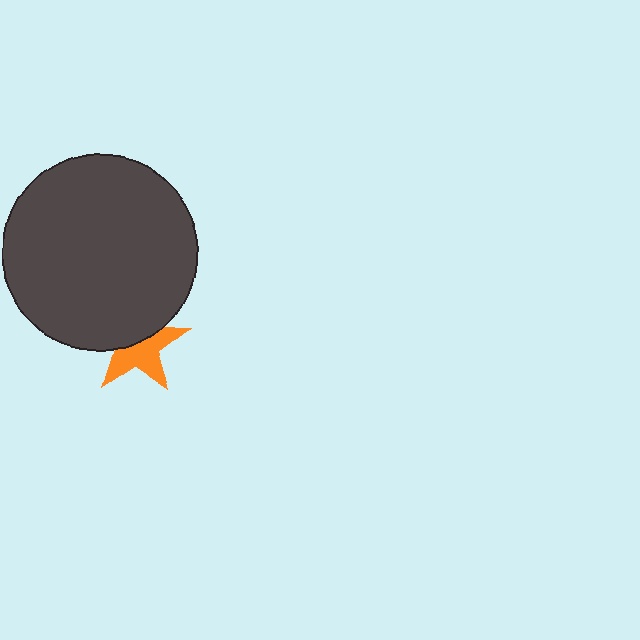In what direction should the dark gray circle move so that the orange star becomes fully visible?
The dark gray circle should move up. That is the shortest direction to clear the overlap and leave the orange star fully visible.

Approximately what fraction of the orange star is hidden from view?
Roughly 45% of the orange star is hidden behind the dark gray circle.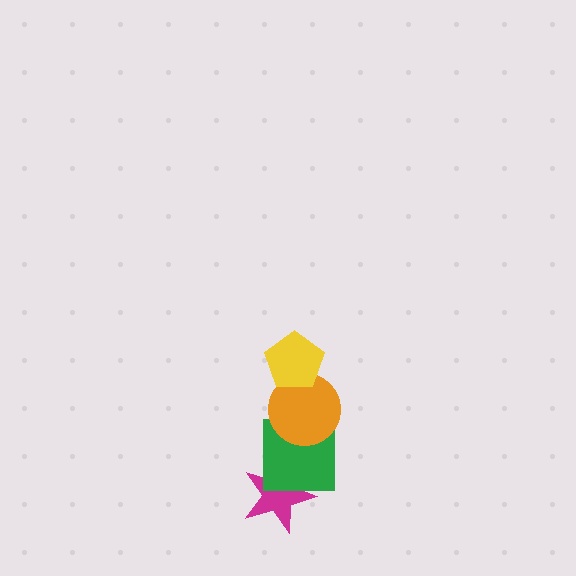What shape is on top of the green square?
The orange circle is on top of the green square.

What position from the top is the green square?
The green square is 3rd from the top.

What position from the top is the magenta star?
The magenta star is 4th from the top.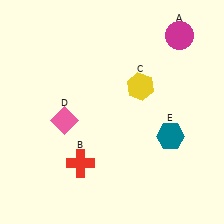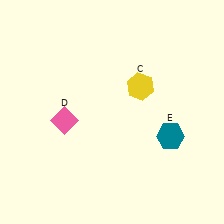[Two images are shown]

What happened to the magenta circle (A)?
The magenta circle (A) was removed in Image 2. It was in the top-right area of Image 1.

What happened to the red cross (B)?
The red cross (B) was removed in Image 2. It was in the bottom-left area of Image 1.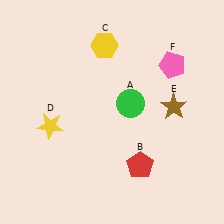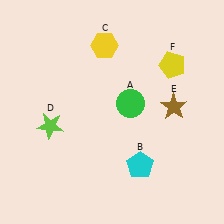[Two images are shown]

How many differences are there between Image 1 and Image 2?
There are 3 differences between the two images.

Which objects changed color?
B changed from red to cyan. D changed from yellow to lime. F changed from pink to yellow.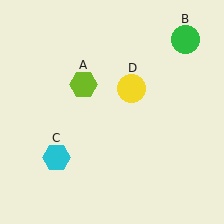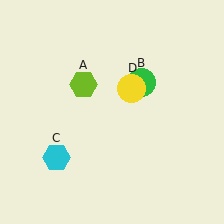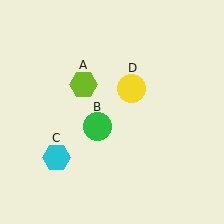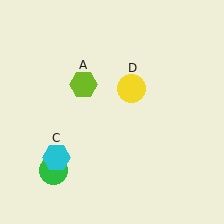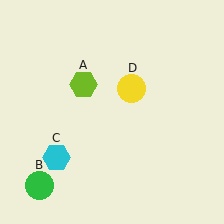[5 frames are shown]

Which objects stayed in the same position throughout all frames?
Lime hexagon (object A) and cyan hexagon (object C) and yellow circle (object D) remained stationary.